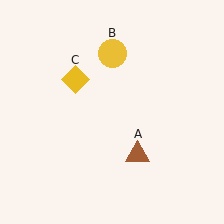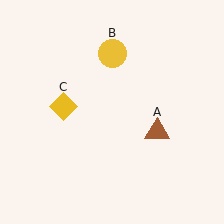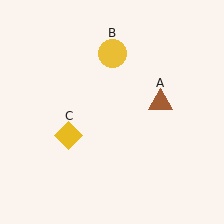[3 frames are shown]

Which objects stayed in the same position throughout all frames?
Yellow circle (object B) remained stationary.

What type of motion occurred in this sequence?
The brown triangle (object A), yellow diamond (object C) rotated counterclockwise around the center of the scene.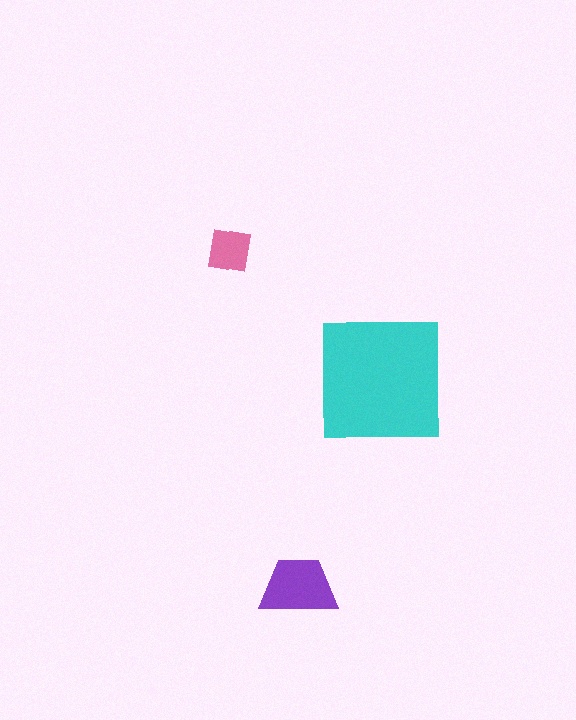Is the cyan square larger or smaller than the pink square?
Larger.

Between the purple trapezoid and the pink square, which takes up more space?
The purple trapezoid.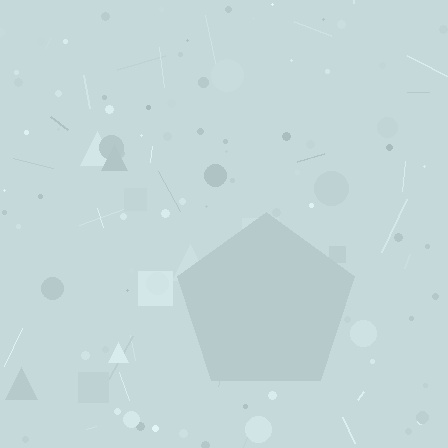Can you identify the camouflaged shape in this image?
The camouflaged shape is a pentagon.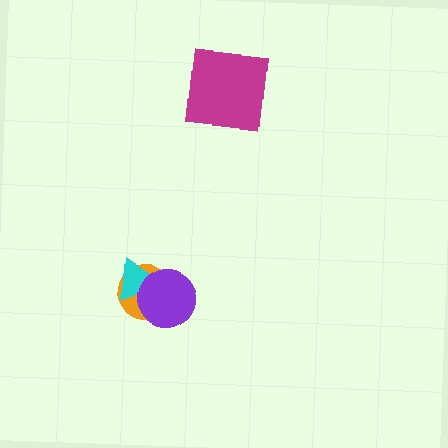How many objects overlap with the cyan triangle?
2 objects overlap with the cyan triangle.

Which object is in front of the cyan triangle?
The purple circle is in front of the cyan triangle.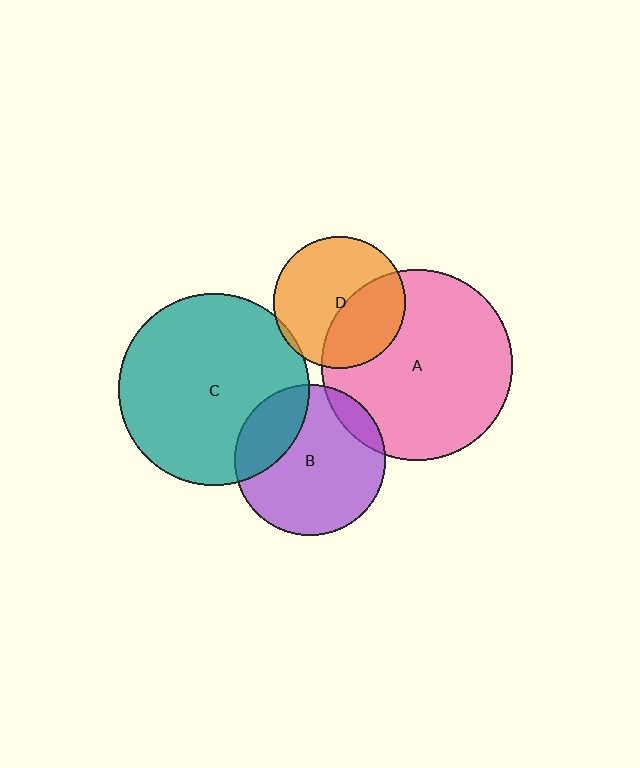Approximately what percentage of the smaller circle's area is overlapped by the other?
Approximately 5%.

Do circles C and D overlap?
Yes.